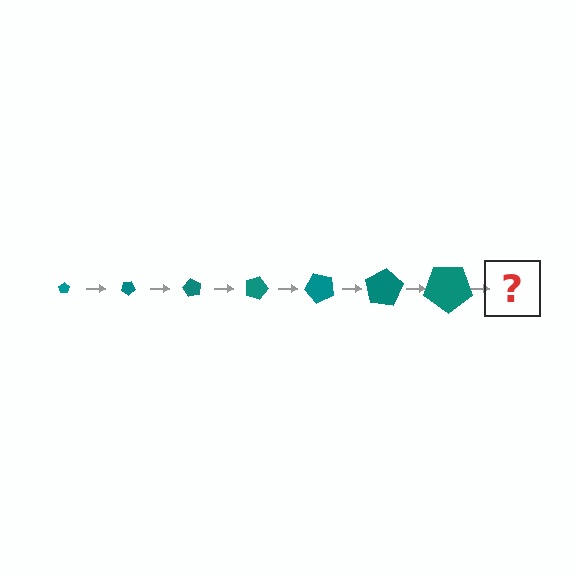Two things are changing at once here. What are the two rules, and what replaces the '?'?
The two rules are that the pentagon grows larger each step and it rotates 30 degrees each step. The '?' should be a pentagon, larger than the previous one and rotated 210 degrees from the start.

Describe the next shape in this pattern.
It should be a pentagon, larger than the previous one and rotated 210 degrees from the start.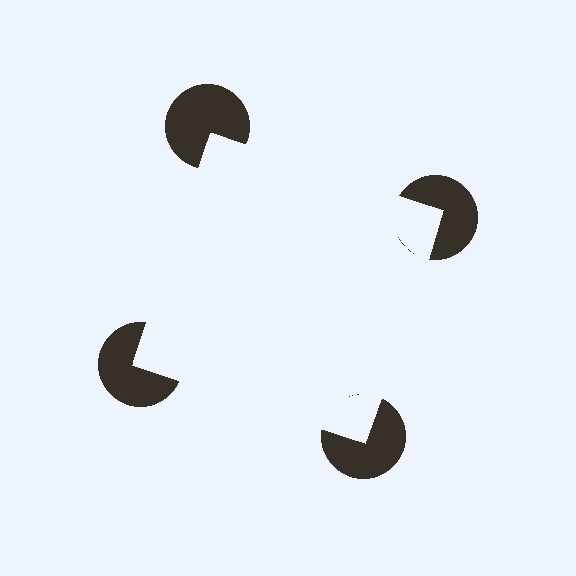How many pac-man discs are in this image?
There are 4 — one at each vertex of the illusory square.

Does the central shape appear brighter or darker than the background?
It typically appears slightly brighter than the background, even though no actual brightness change is drawn.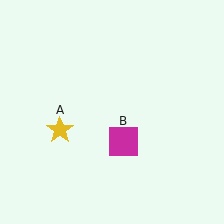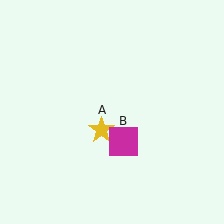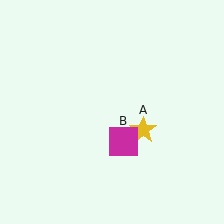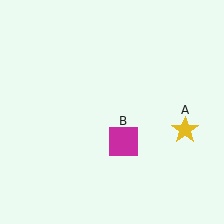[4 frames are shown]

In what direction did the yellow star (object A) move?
The yellow star (object A) moved right.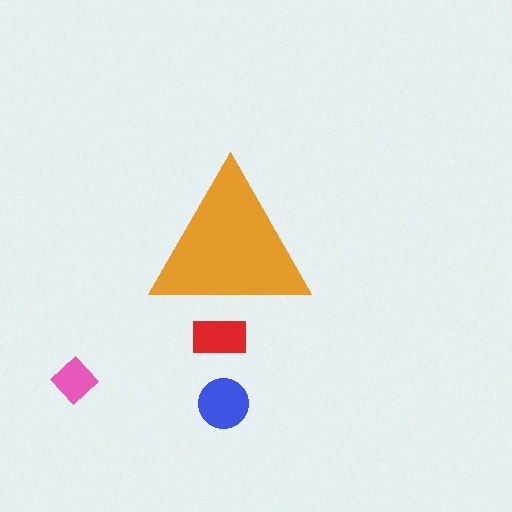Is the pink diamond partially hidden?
No, the pink diamond is fully visible.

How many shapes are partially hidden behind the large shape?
1 shape is partially hidden.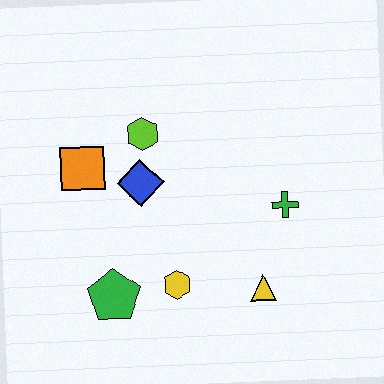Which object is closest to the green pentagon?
The yellow hexagon is closest to the green pentagon.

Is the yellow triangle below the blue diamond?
Yes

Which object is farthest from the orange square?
The yellow triangle is farthest from the orange square.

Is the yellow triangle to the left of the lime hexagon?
No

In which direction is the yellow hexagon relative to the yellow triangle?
The yellow hexagon is to the left of the yellow triangle.